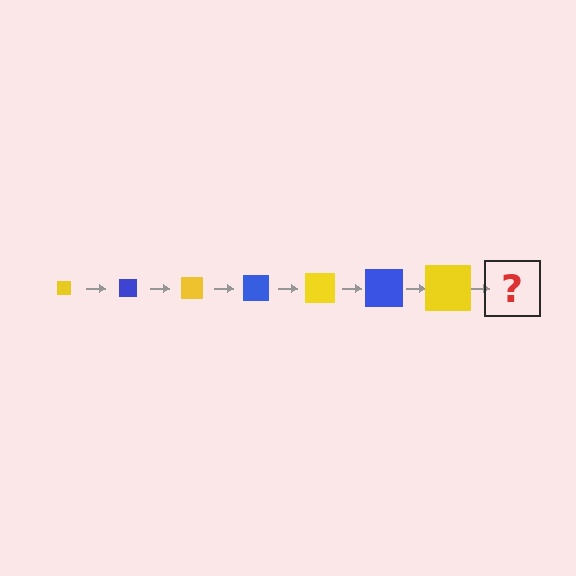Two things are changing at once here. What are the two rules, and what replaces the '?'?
The two rules are that the square grows larger each step and the color cycles through yellow and blue. The '?' should be a blue square, larger than the previous one.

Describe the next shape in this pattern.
It should be a blue square, larger than the previous one.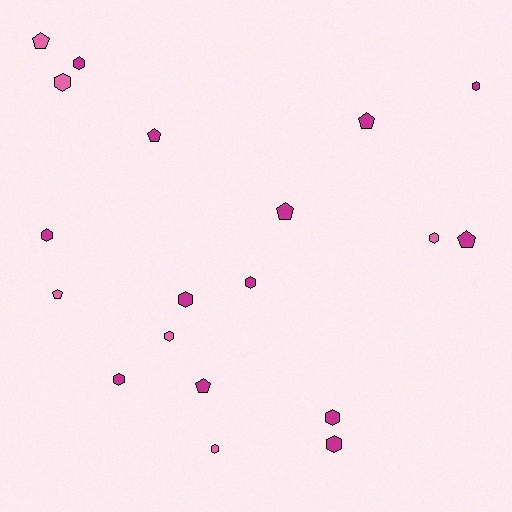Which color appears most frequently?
Magenta, with 13 objects.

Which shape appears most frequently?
Hexagon, with 12 objects.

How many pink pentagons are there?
There are 2 pink pentagons.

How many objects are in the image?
There are 19 objects.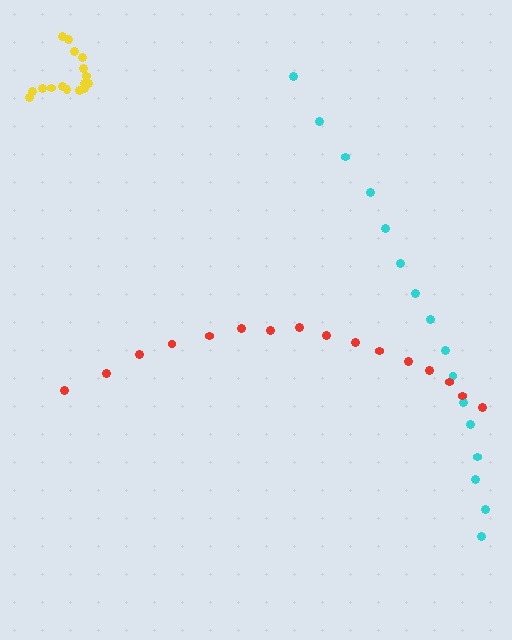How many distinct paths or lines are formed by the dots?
There are 3 distinct paths.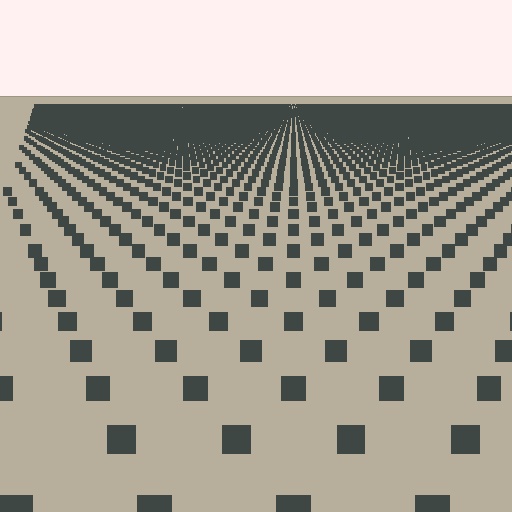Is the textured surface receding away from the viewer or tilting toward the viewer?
The surface is receding away from the viewer. Texture elements get smaller and denser toward the top.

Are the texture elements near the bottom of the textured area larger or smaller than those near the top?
Larger. Near the bottom, elements are closer to the viewer and appear at a bigger on-screen size.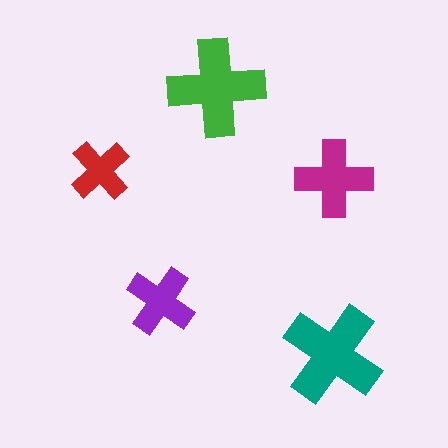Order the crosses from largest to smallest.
the teal one, the green one, the magenta one, the purple one, the red one.